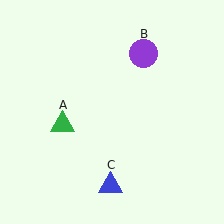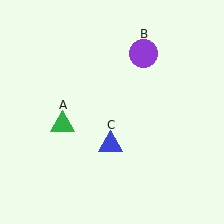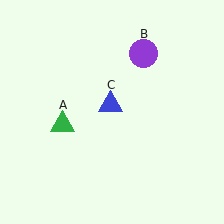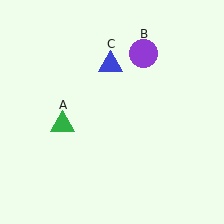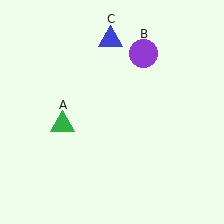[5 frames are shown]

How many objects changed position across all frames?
1 object changed position: blue triangle (object C).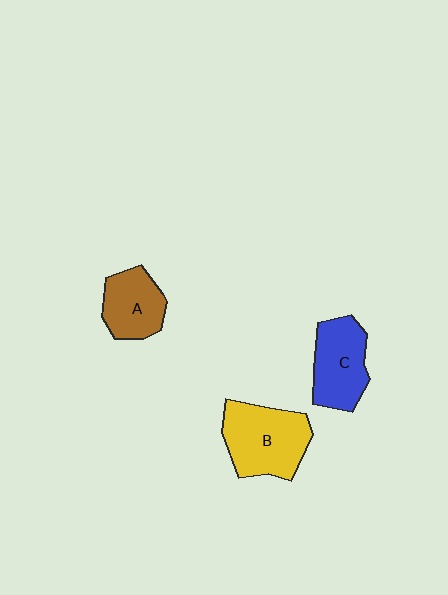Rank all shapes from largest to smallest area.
From largest to smallest: B (yellow), C (blue), A (brown).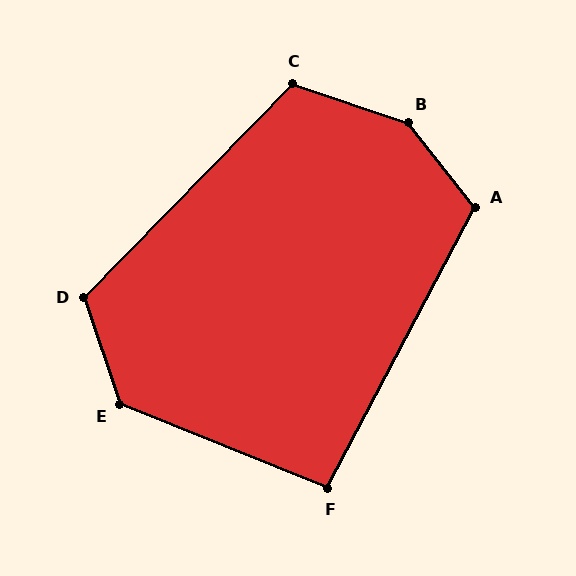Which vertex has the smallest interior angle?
F, at approximately 96 degrees.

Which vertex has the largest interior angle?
B, at approximately 147 degrees.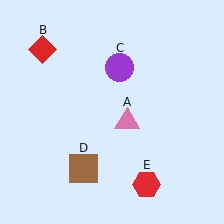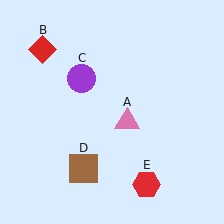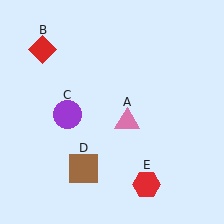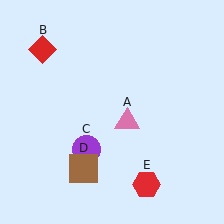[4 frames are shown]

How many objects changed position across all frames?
1 object changed position: purple circle (object C).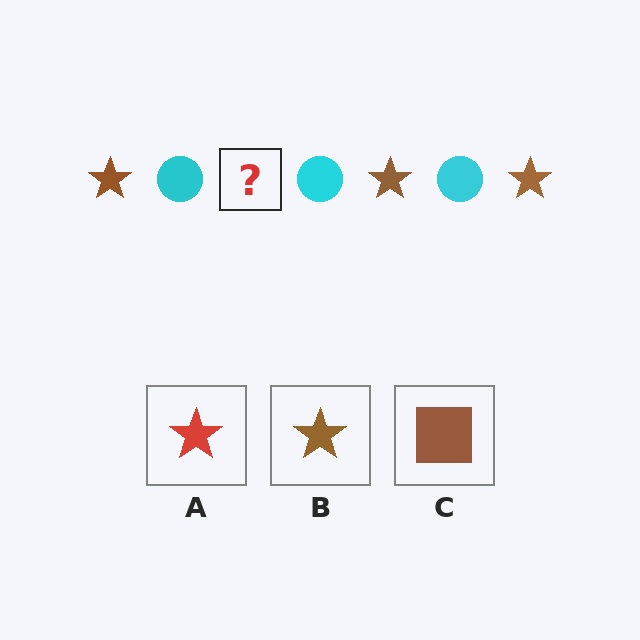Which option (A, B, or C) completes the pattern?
B.